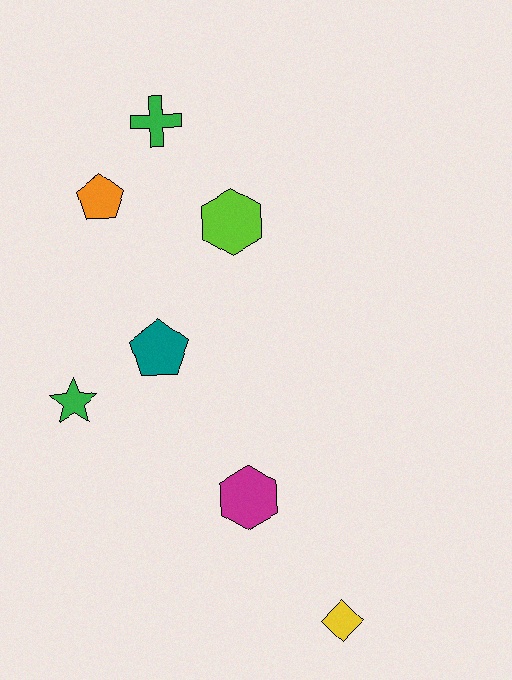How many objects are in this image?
There are 7 objects.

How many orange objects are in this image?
There is 1 orange object.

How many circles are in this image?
There are no circles.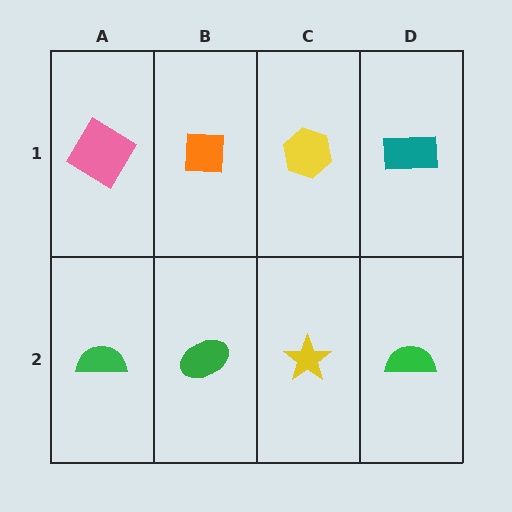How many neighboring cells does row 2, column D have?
2.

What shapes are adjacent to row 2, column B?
An orange square (row 1, column B), a green semicircle (row 2, column A), a yellow star (row 2, column C).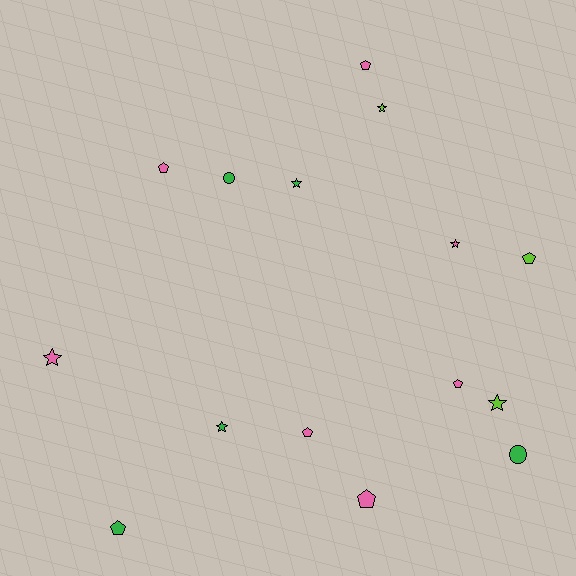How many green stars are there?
There are 2 green stars.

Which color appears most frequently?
Pink, with 7 objects.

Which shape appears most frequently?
Pentagon, with 7 objects.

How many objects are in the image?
There are 15 objects.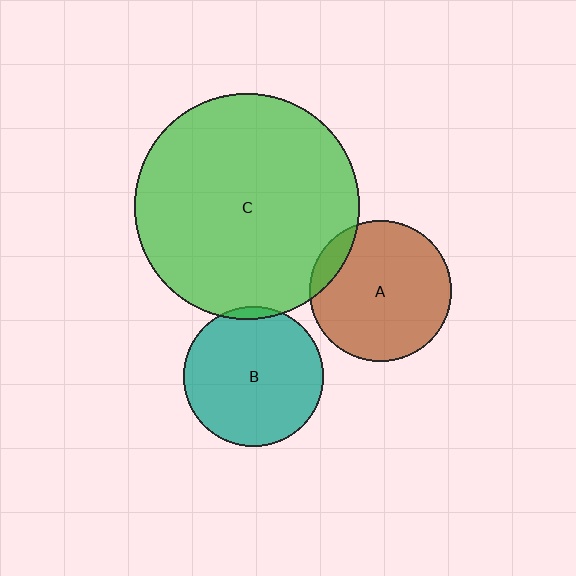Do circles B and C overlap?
Yes.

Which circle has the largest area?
Circle C (green).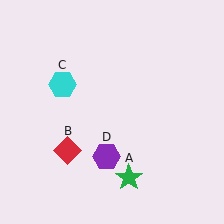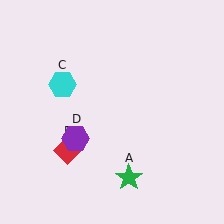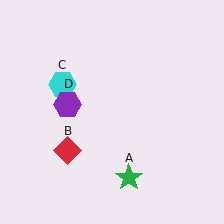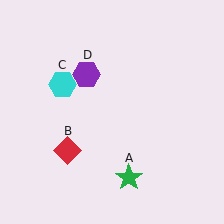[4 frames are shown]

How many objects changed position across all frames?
1 object changed position: purple hexagon (object D).